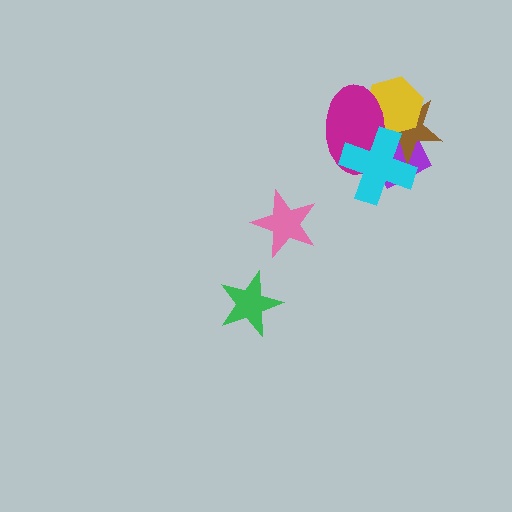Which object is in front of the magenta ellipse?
The cyan cross is in front of the magenta ellipse.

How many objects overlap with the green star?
0 objects overlap with the green star.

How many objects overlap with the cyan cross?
3 objects overlap with the cyan cross.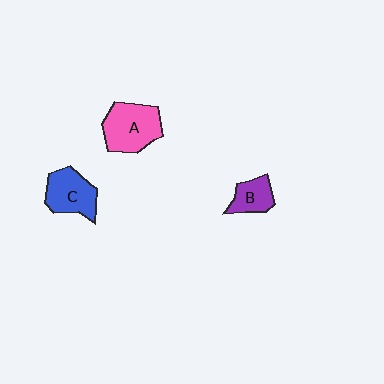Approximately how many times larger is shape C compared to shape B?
Approximately 1.5 times.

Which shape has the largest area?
Shape A (pink).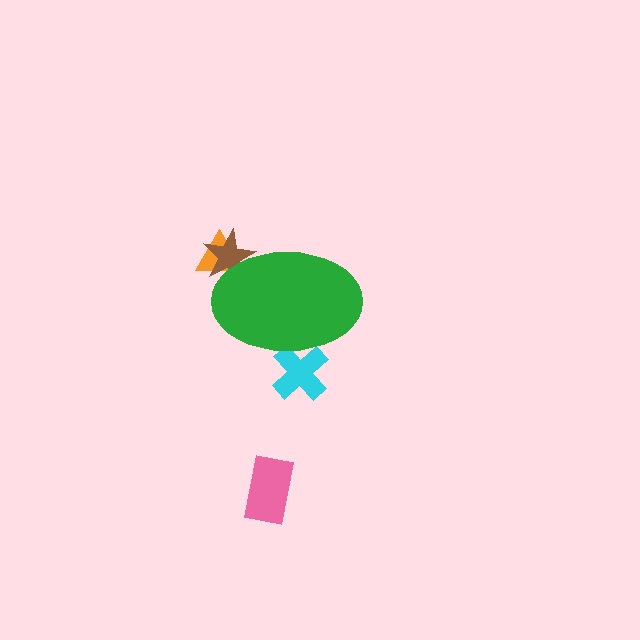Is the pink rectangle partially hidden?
No, the pink rectangle is fully visible.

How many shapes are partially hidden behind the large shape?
3 shapes are partially hidden.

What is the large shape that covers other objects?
A green ellipse.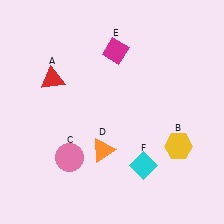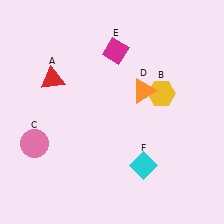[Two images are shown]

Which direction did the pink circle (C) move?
The pink circle (C) moved left.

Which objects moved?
The objects that moved are: the yellow hexagon (B), the pink circle (C), the orange triangle (D).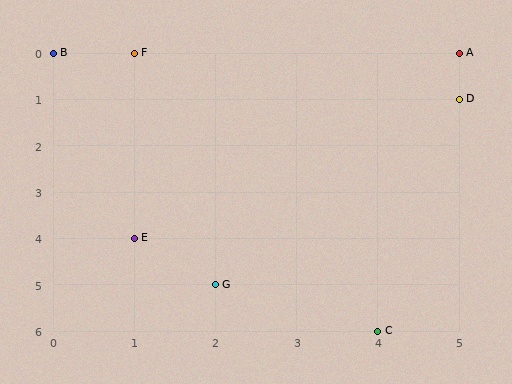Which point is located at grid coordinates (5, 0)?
Point A is at (5, 0).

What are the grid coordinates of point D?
Point D is at grid coordinates (5, 1).